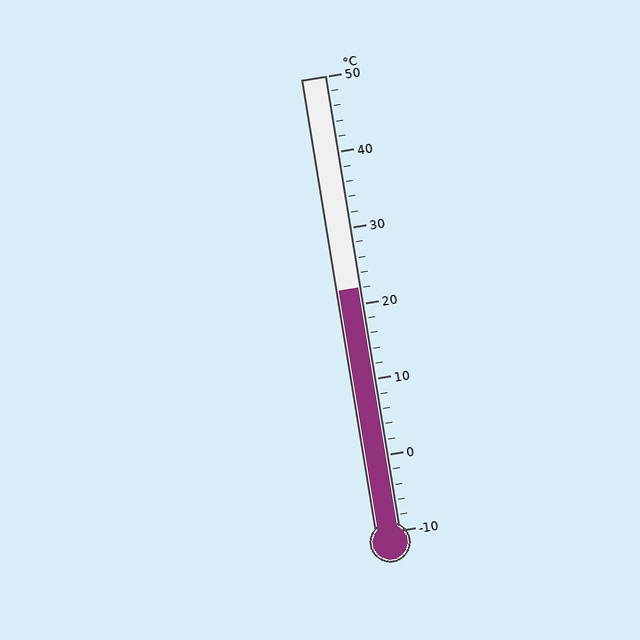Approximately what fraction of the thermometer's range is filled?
The thermometer is filled to approximately 55% of its range.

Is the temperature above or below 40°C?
The temperature is below 40°C.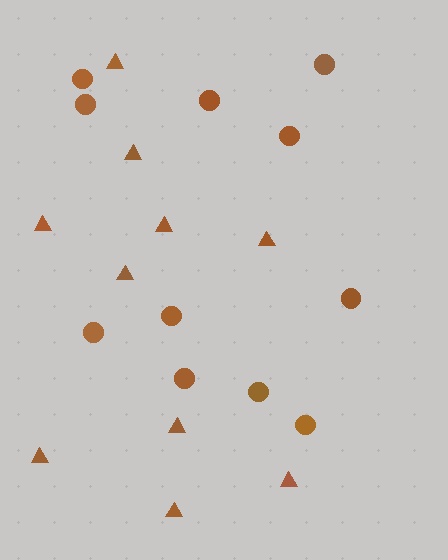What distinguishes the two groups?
There are 2 groups: one group of circles (11) and one group of triangles (10).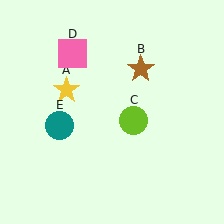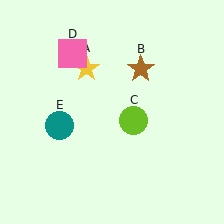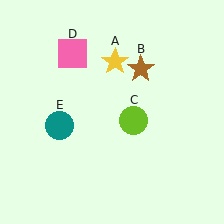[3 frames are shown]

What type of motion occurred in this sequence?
The yellow star (object A) rotated clockwise around the center of the scene.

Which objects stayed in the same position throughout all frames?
Brown star (object B) and lime circle (object C) and pink square (object D) and teal circle (object E) remained stationary.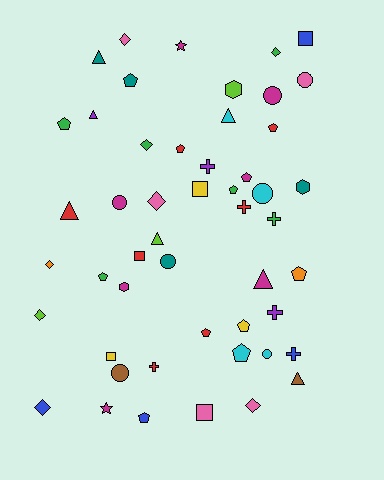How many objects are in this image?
There are 50 objects.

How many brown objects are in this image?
There are 2 brown objects.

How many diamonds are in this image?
There are 8 diamonds.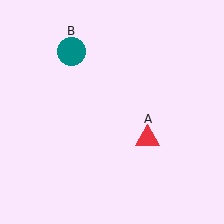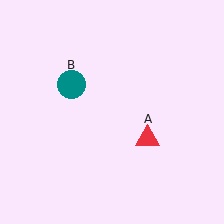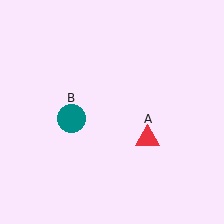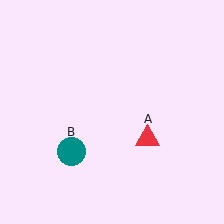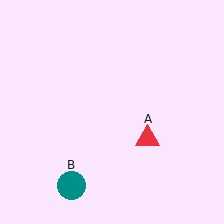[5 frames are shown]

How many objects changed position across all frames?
1 object changed position: teal circle (object B).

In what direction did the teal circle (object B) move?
The teal circle (object B) moved down.